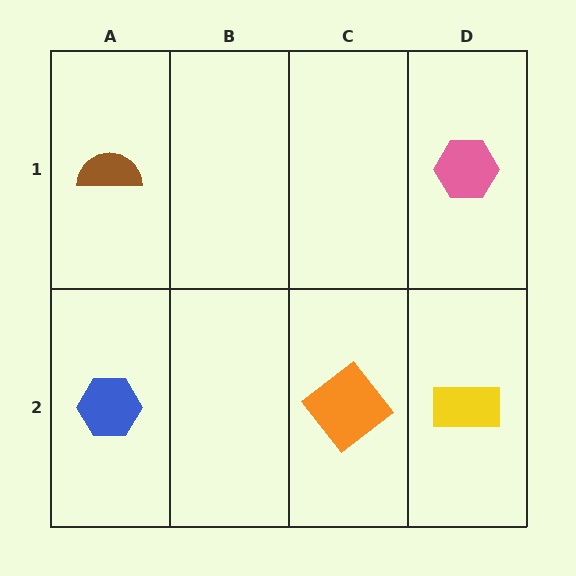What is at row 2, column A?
A blue hexagon.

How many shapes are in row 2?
3 shapes.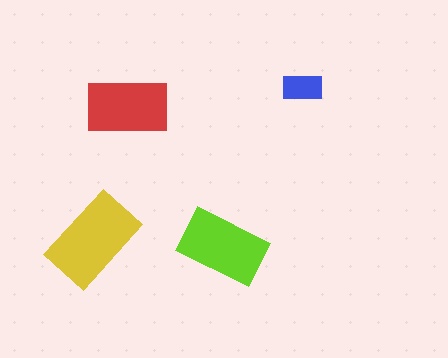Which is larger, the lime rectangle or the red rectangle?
The lime one.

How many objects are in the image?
There are 4 objects in the image.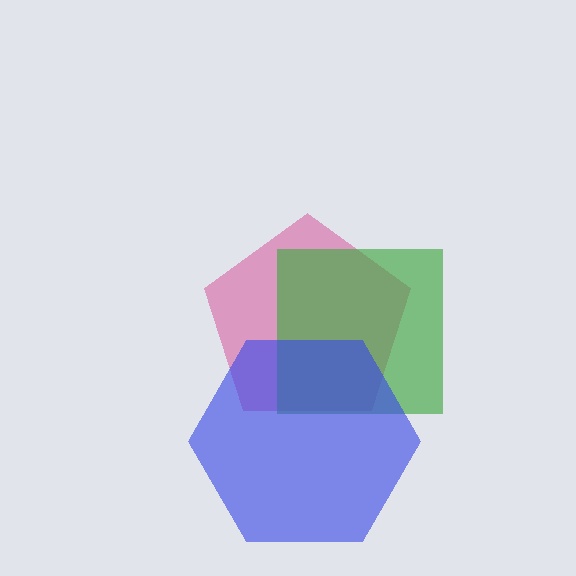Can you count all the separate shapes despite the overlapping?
Yes, there are 3 separate shapes.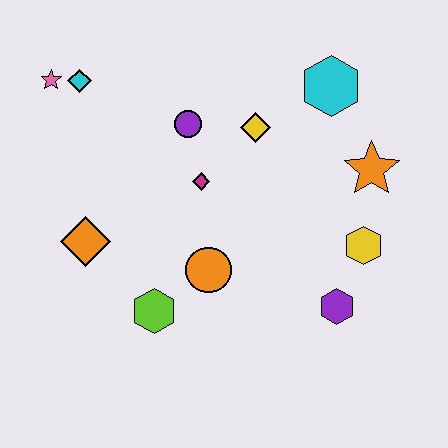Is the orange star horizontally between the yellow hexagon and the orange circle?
No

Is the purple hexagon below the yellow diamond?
Yes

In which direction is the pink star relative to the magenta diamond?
The pink star is to the left of the magenta diamond.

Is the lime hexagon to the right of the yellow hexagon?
No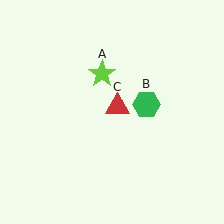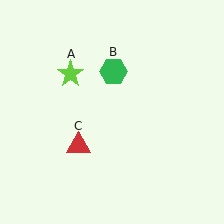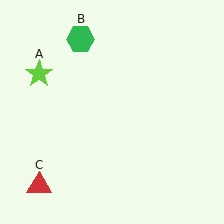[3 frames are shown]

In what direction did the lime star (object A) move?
The lime star (object A) moved left.